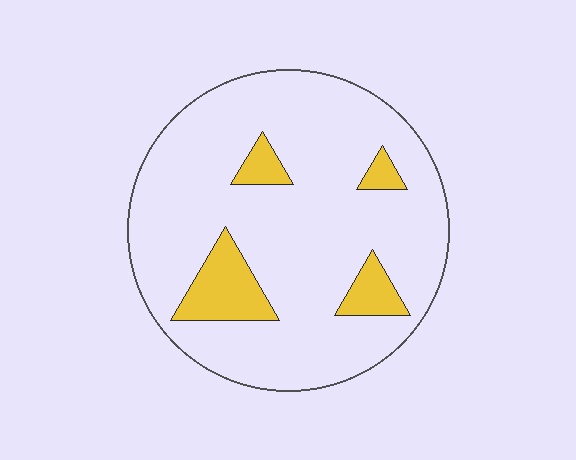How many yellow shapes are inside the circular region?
4.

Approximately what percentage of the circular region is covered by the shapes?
Approximately 15%.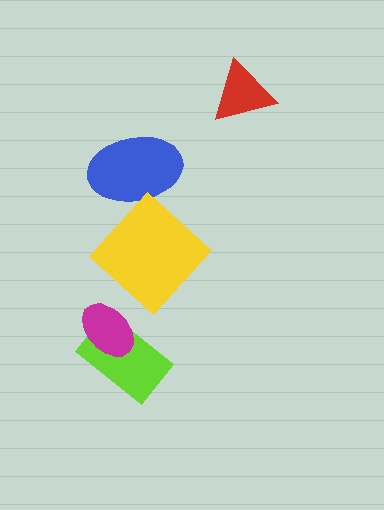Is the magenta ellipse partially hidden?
No, no other shape covers it.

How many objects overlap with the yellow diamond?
0 objects overlap with the yellow diamond.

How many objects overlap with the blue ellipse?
0 objects overlap with the blue ellipse.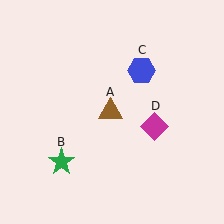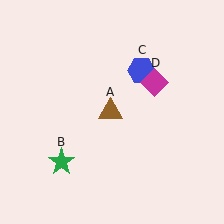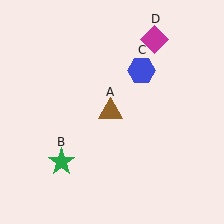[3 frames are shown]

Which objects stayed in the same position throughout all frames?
Brown triangle (object A) and green star (object B) and blue hexagon (object C) remained stationary.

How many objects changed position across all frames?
1 object changed position: magenta diamond (object D).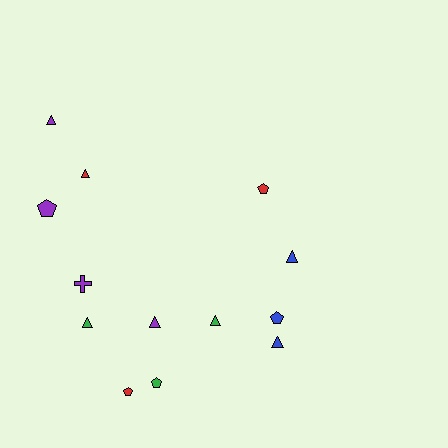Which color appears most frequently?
Purple, with 4 objects.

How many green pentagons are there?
There is 1 green pentagon.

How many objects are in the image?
There are 13 objects.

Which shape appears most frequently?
Triangle, with 7 objects.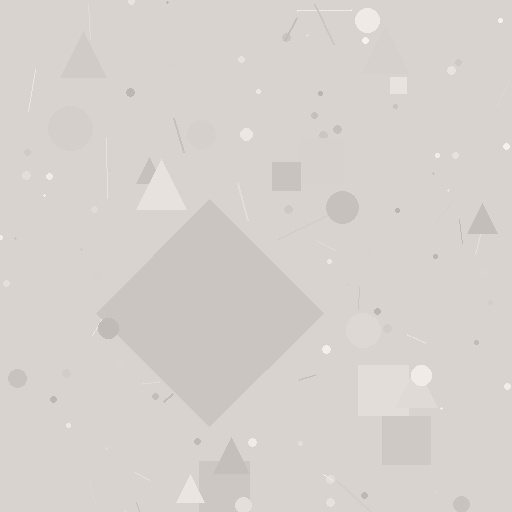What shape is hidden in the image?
A diamond is hidden in the image.